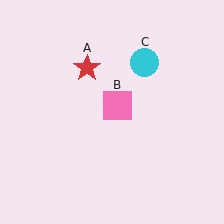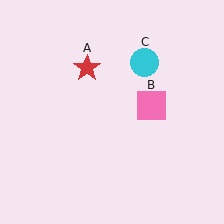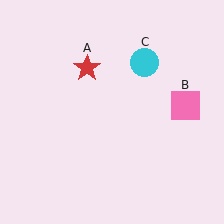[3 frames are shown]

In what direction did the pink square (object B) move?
The pink square (object B) moved right.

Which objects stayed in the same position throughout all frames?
Red star (object A) and cyan circle (object C) remained stationary.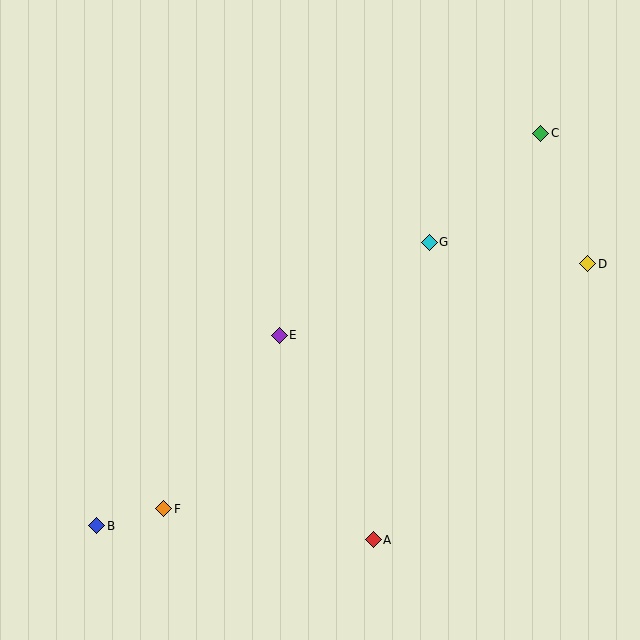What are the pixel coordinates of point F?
Point F is at (164, 509).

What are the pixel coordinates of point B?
Point B is at (97, 526).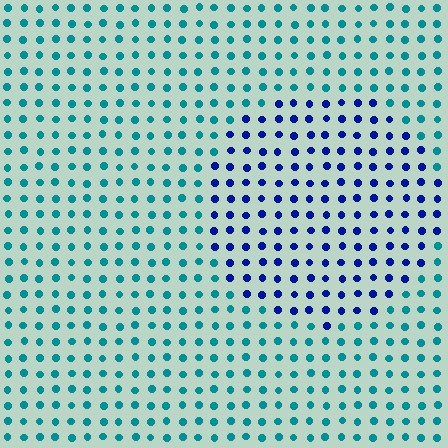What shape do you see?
I see a circle.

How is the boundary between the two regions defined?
The boundary is defined purely by a slight shift in hue (about 48 degrees). Spacing, size, and orientation are identical on both sides.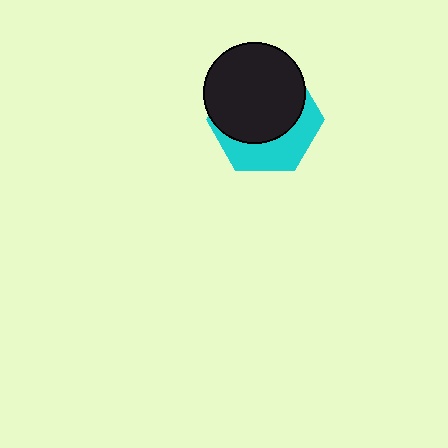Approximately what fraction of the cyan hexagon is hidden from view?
Roughly 62% of the cyan hexagon is hidden behind the black circle.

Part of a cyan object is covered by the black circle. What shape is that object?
It is a hexagon.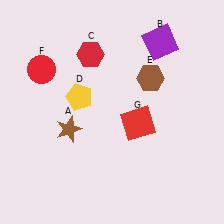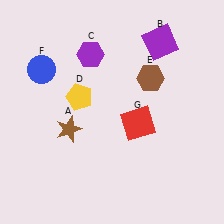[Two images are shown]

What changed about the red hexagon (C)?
In Image 1, C is red. In Image 2, it changed to purple.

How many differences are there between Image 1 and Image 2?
There are 2 differences between the two images.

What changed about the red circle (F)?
In Image 1, F is red. In Image 2, it changed to blue.